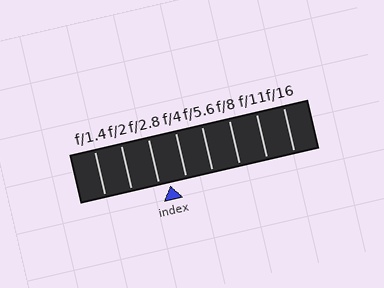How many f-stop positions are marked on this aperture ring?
There are 8 f-stop positions marked.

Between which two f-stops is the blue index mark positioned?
The index mark is between f/2.8 and f/4.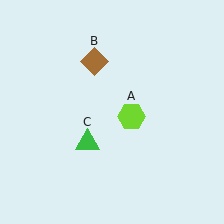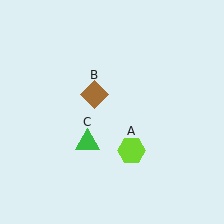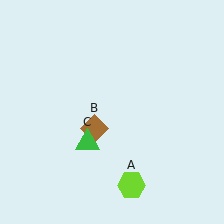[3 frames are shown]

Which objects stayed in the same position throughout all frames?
Green triangle (object C) remained stationary.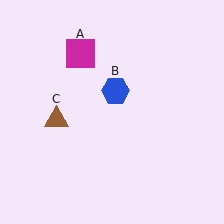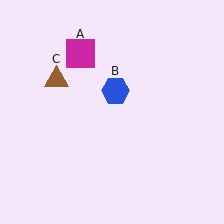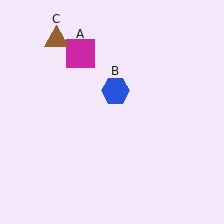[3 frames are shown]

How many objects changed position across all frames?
1 object changed position: brown triangle (object C).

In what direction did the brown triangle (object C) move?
The brown triangle (object C) moved up.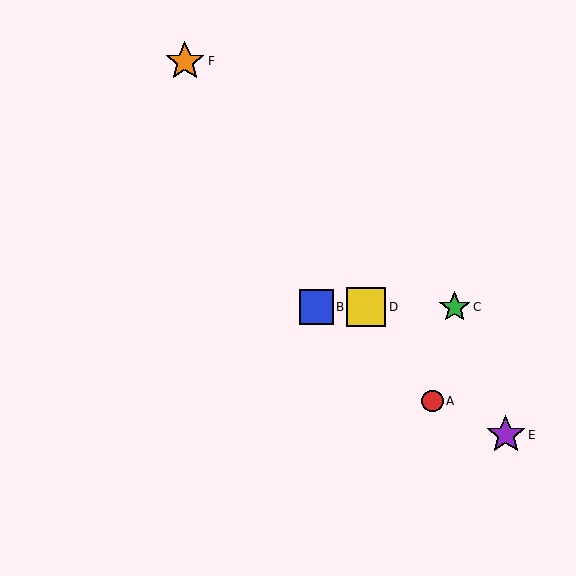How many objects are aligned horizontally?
3 objects (B, C, D) are aligned horizontally.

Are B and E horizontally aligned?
No, B is at y≈307 and E is at y≈435.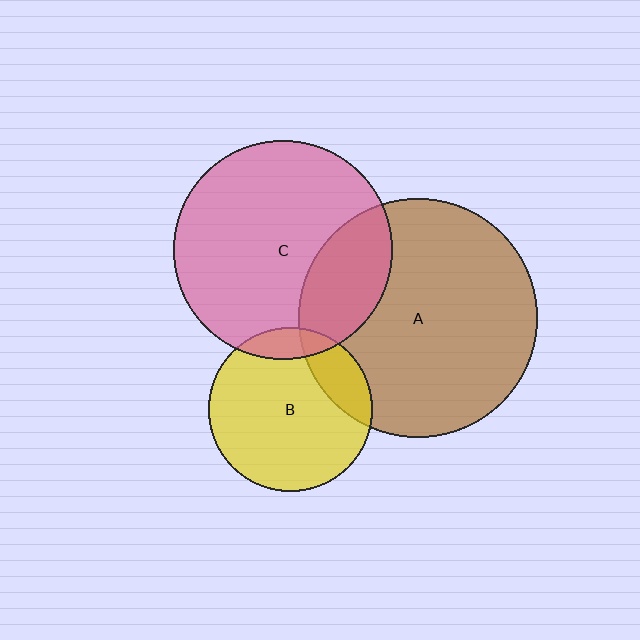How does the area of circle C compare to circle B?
Approximately 1.8 times.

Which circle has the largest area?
Circle A (brown).